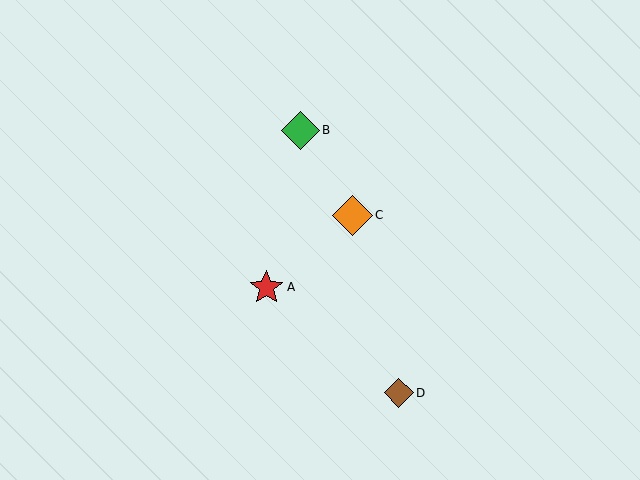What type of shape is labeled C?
Shape C is an orange diamond.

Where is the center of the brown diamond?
The center of the brown diamond is at (399, 393).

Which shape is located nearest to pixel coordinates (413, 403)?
The brown diamond (labeled D) at (399, 393) is nearest to that location.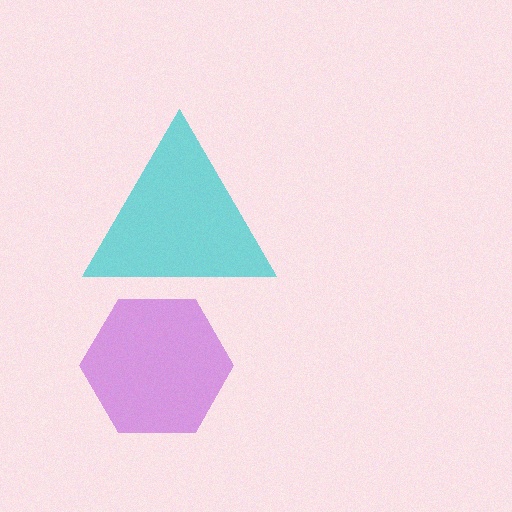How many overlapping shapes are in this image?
There are 2 overlapping shapes in the image.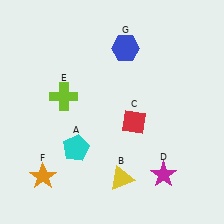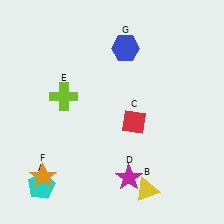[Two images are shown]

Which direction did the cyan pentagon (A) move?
The cyan pentagon (A) moved down.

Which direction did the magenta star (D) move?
The magenta star (D) moved left.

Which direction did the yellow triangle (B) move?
The yellow triangle (B) moved right.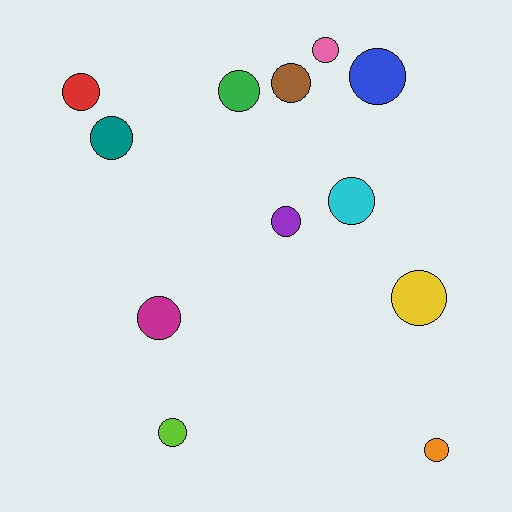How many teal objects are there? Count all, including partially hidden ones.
There is 1 teal object.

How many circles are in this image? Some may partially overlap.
There are 12 circles.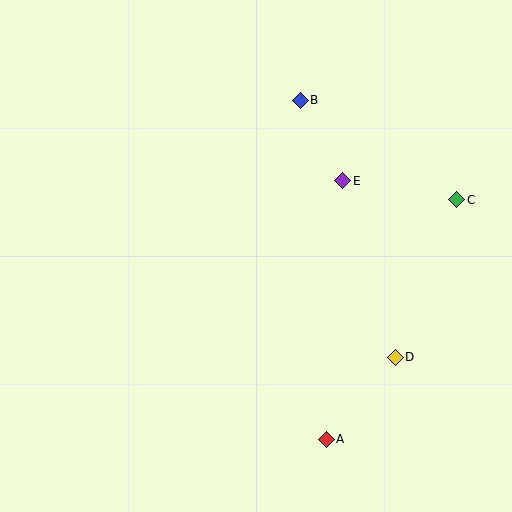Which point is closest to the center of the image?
Point E at (343, 181) is closest to the center.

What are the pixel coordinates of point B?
Point B is at (300, 100).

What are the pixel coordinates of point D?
Point D is at (395, 357).